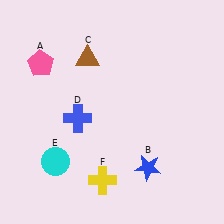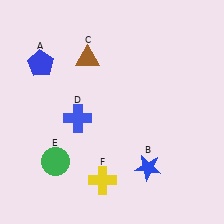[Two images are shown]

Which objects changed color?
A changed from pink to blue. E changed from cyan to green.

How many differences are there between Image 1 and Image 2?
There are 2 differences between the two images.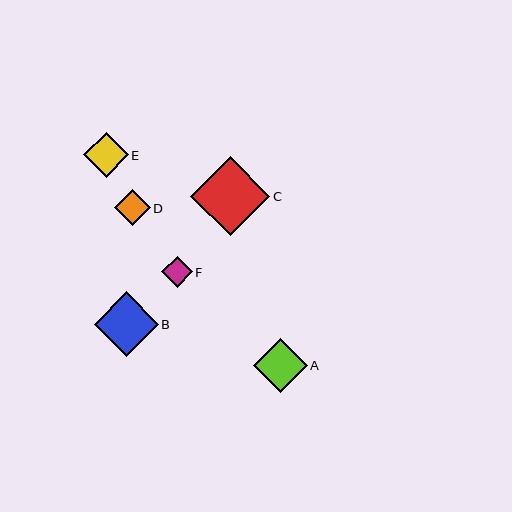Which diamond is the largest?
Diamond C is the largest with a size of approximately 79 pixels.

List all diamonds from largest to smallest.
From largest to smallest: C, B, A, E, D, F.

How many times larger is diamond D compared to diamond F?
Diamond D is approximately 1.2 times the size of diamond F.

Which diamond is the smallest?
Diamond F is the smallest with a size of approximately 31 pixels.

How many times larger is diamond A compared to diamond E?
Diamond A is approximately 1.2 times the size of diamond E.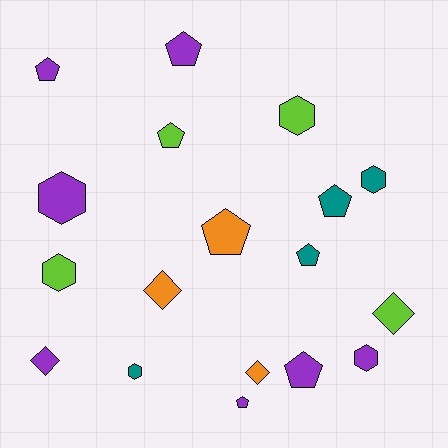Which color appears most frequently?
Purple, with 7 objects.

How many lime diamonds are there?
There is 1 lime diamond.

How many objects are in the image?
There are 18 objects.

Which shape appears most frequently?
Pentagon, with 8 objects.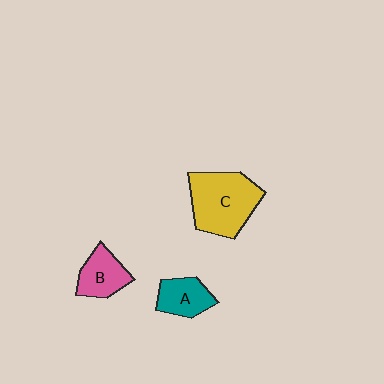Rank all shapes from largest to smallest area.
From largest to smallest: C (yellow), B (pink), A (teal).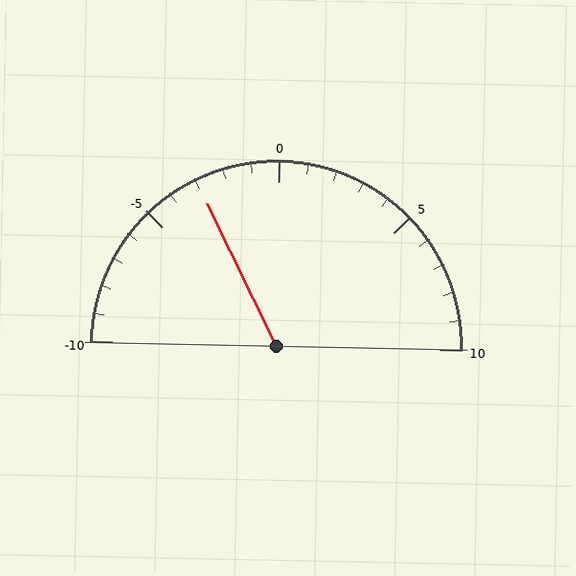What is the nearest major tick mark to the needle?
The nearest major tick mark is -5.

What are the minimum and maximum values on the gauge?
The gauge ranges from -10 to 10.